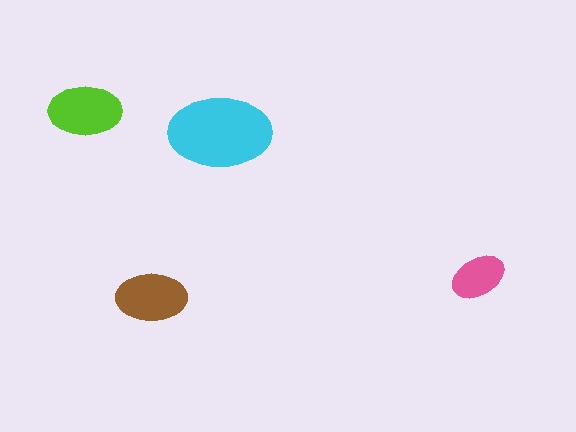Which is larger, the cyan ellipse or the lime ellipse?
The cyan one.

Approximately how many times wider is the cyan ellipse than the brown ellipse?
About 1.5 times wider.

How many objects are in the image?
There are 4 objects in the image.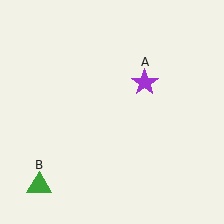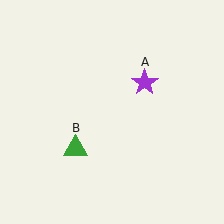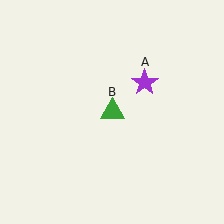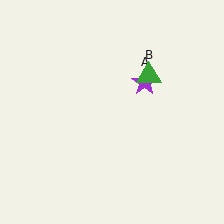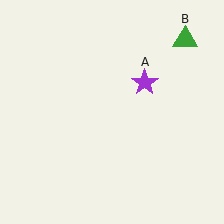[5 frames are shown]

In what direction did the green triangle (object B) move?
The green triangle (object B) moved up and to the right.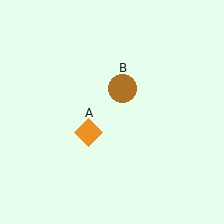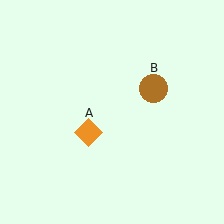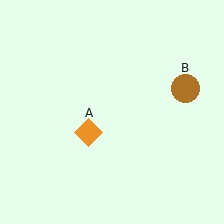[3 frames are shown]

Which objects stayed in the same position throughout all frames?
Orange diamond (object A) remained stationary.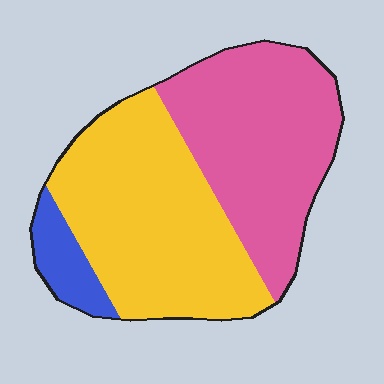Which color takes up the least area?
Blue, at roughly 10%.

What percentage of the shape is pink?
Pink takes up about two fifths (2/5) of the shape.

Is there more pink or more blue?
Pink.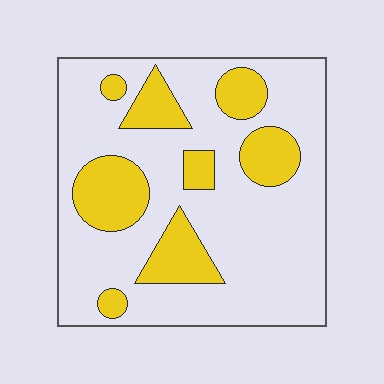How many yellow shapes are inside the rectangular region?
8.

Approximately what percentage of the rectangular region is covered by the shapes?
Approximately 25%.